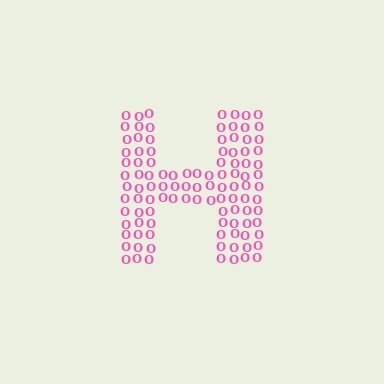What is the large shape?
The large shape is the letter H.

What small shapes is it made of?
It is made of small letter O's.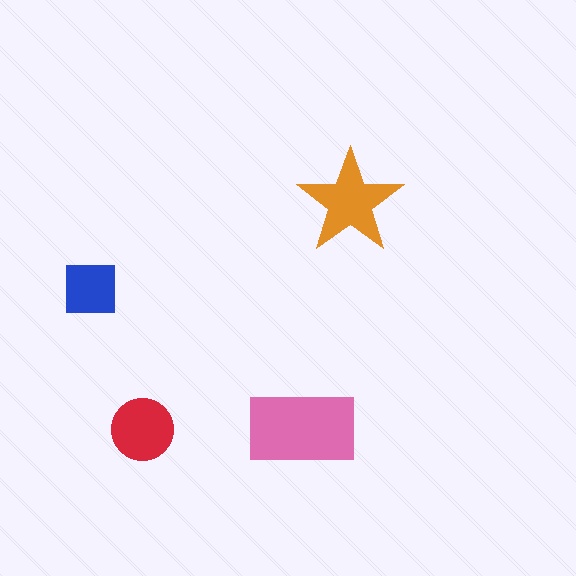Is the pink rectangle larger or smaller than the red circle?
Larger.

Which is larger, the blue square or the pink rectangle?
The pink rectangle.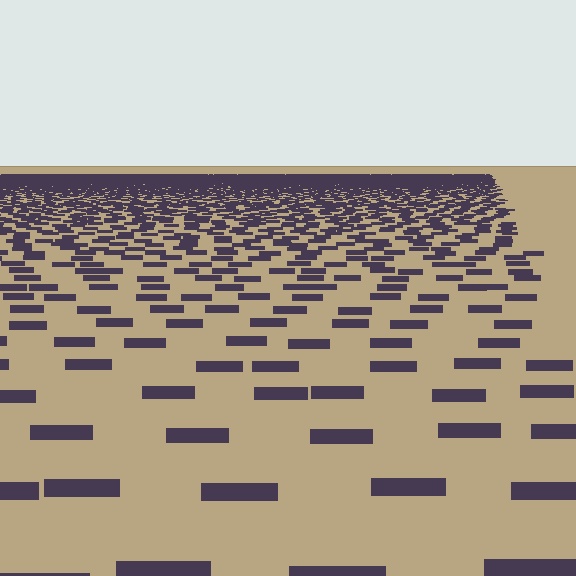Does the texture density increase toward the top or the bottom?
Density increases toward the top.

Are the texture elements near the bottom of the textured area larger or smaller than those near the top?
Larger. Near the bottom, elements are closer to the viewer and appear at a bigger on-screen size.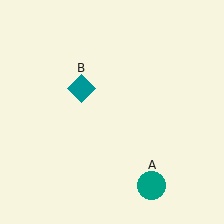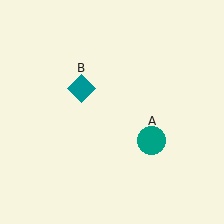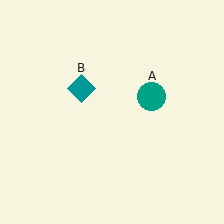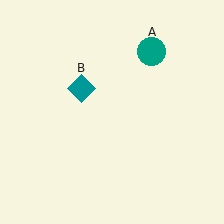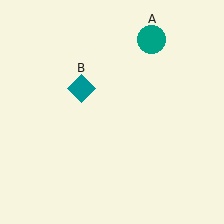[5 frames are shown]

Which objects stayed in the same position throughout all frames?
Teal diamond (object B) remained stationary.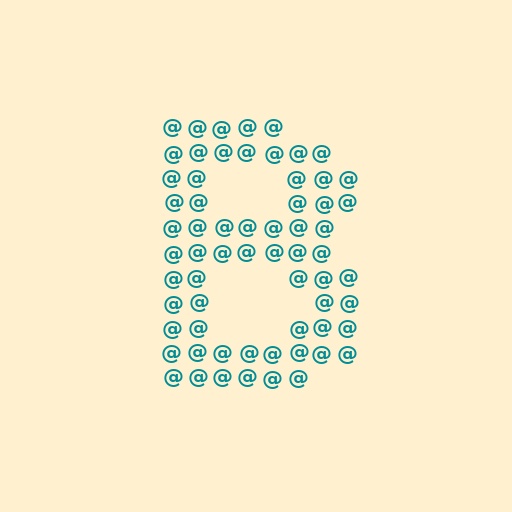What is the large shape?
The large shape is the letter B.